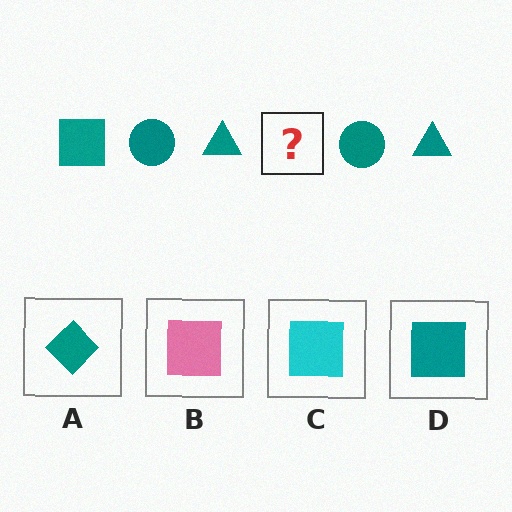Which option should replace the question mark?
Option D.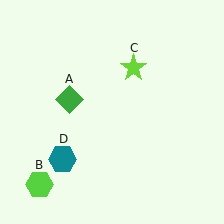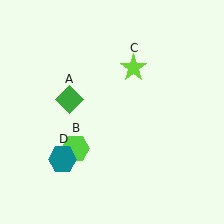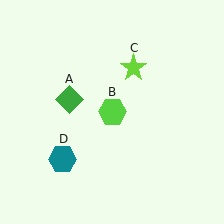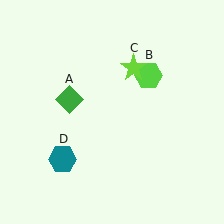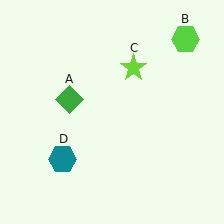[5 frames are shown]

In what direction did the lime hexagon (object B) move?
The lime hexagon (object B) moved up and to the right.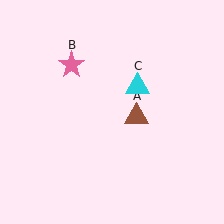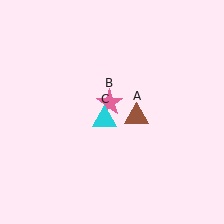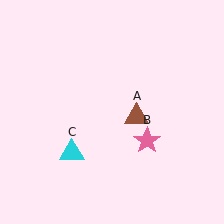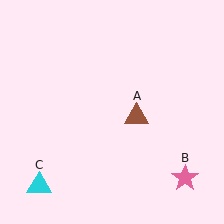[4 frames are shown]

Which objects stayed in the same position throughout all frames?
Brown triangle (object A) remained stationary.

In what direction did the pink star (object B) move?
The pink star (object B) moved down and to the right.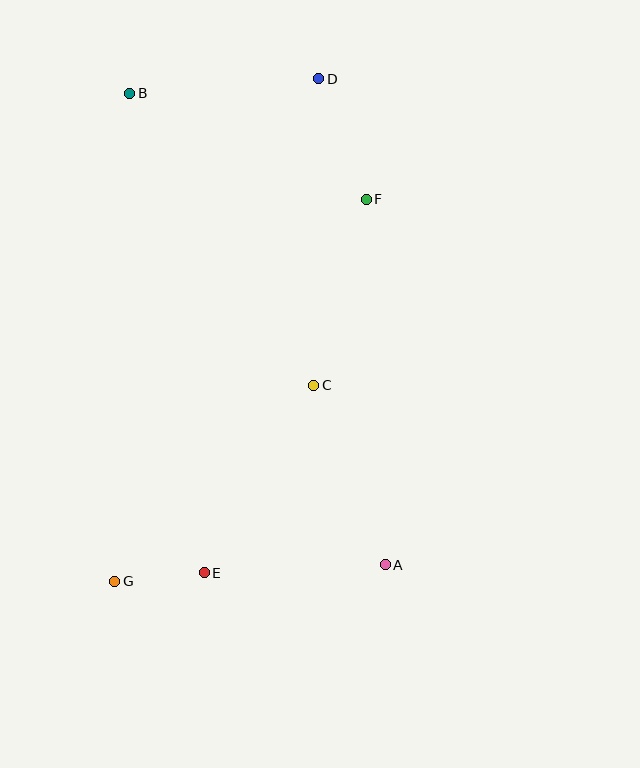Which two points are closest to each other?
Points E and G are closest to each other.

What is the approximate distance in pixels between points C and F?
The distance between C and F is approximately 193 pixels.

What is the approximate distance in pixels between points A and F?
The distance between A and F is approximately 366 pixels.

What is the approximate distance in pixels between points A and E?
The distance between A and E is approximately 181 pixels.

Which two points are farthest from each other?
Points D and G are farthest from each other.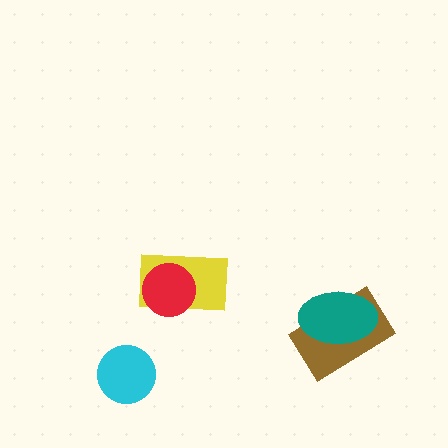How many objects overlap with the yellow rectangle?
1 object overlaps with the yellow rectangle.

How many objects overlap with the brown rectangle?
1 object overlaps with the brown rectangle.